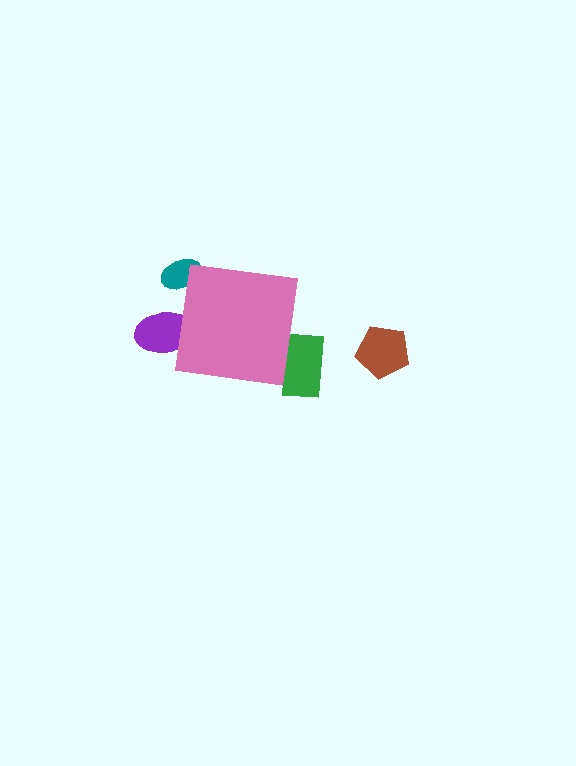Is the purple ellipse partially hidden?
Yes, the purple ellipse is partially hidden behind the pink square.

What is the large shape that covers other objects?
A pink square.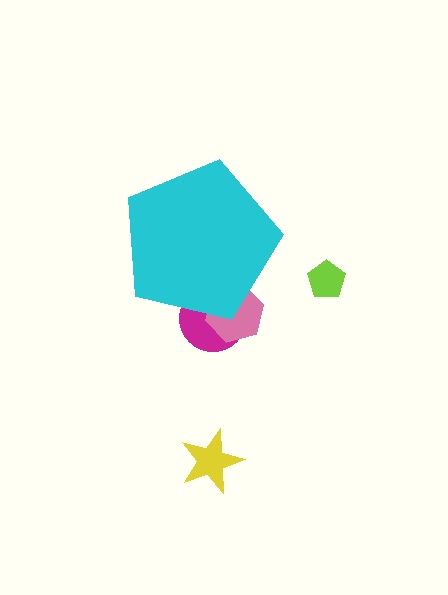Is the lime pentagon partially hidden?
No, the lime pentagon is fully visible.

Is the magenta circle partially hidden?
Yes, the magenta circle is partially hidden behind the cyan pentagon.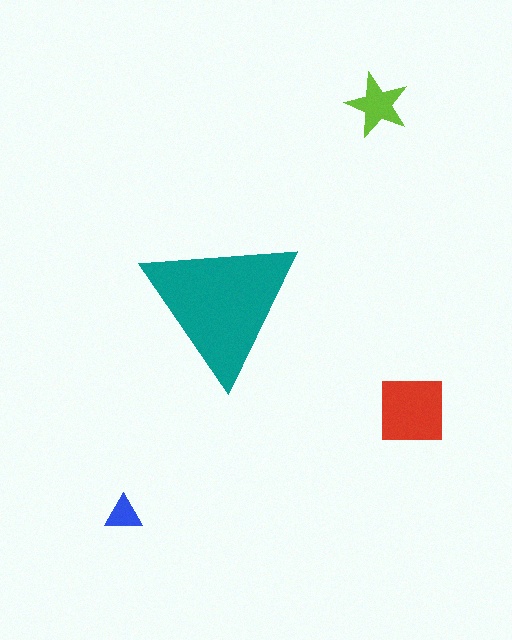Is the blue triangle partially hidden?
No, the blue triangle is fully visible.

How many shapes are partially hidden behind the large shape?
0 shapes are partially hidden.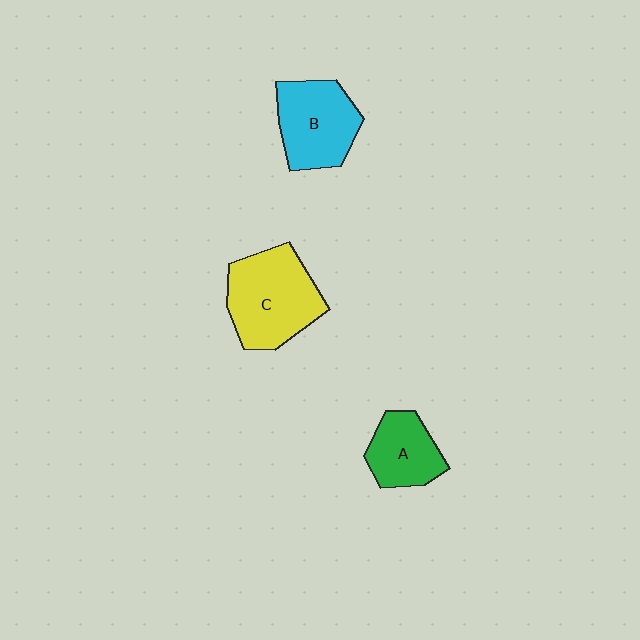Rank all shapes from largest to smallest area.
From largest to smallest: C (yellow), B (cyan), A (green).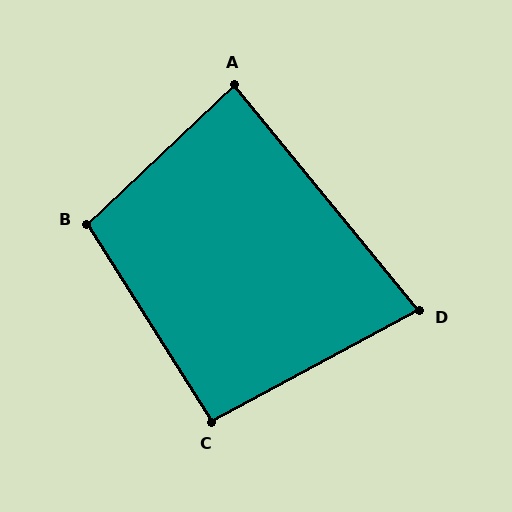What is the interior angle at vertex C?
Approximately 94 degrees (approximately right).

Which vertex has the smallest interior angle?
D, at approximately 79 degrees.